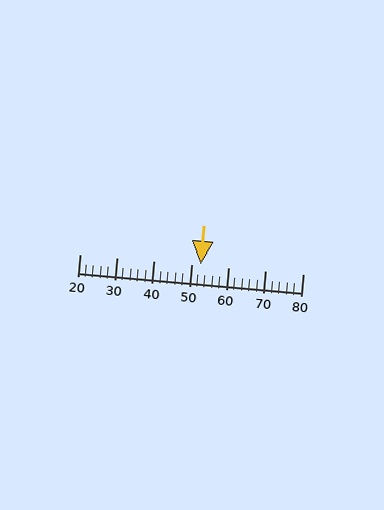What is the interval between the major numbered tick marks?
The major tick marks are spaced 10 units apart.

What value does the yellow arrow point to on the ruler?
The yellow arrow points to approximately 53.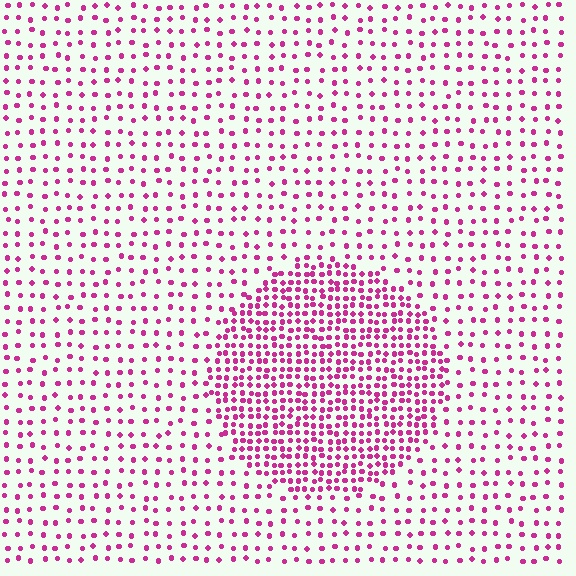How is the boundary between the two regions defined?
The boundary is defined by a change in element density (approximately 2.5x ratio). All elements are the same color, size, and shape.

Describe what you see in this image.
The image contains small magenta elements arranged at two different densities. A circle-shaped region is visible where the elements are more densely packed than the surrounding area.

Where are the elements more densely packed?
The elements are more densely packed inside the circle boundary.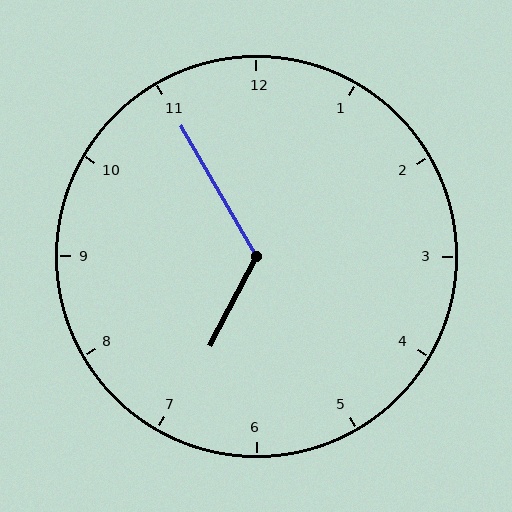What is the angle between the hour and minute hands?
Approximately 122 degrees.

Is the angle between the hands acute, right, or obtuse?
It is obtuse.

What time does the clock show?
6:55.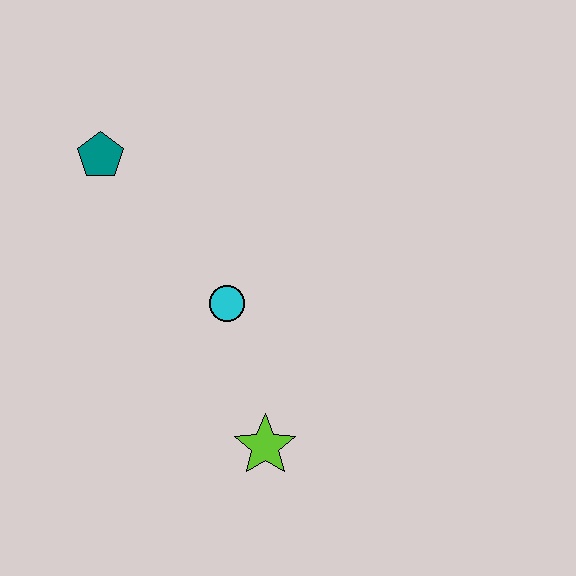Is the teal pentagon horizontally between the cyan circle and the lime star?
No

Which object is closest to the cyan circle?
The lime star is closest to the cyan circle.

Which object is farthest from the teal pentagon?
The lime star is farthest from the teal pentagon.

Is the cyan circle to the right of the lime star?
No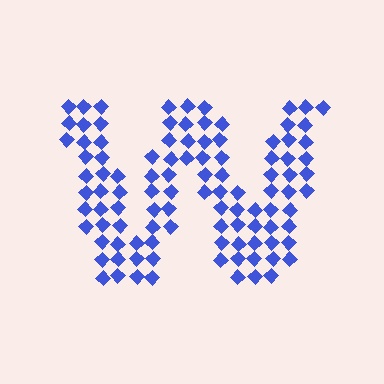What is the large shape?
The large shape is the letter W.